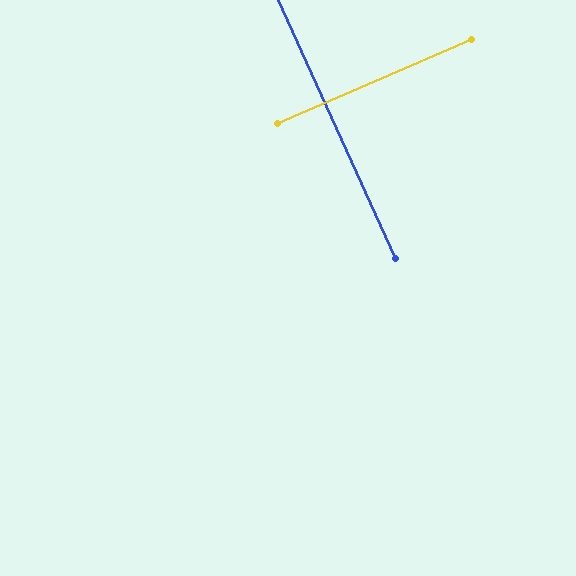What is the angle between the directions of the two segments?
Approximately 89 degrees.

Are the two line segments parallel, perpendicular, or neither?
Perpendicular — they meet at approximately 89°.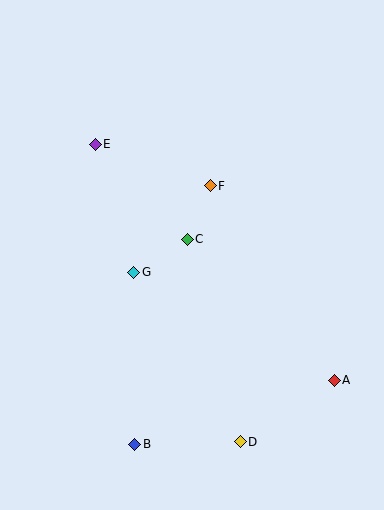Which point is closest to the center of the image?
Point C at (187, 239) is closest to the center.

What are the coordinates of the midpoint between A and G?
The midpoint between A and G is at (234, 326).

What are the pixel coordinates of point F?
Point F is at (210, 186).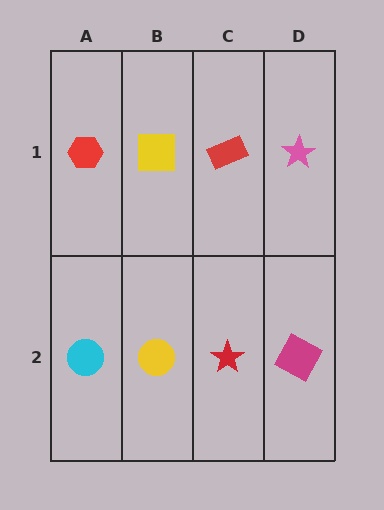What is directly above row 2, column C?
A red rectangle.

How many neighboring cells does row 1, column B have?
3.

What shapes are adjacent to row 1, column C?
A red star (row 2, column C), a yellow square (row 1, column B), a pink star (row 1, column D).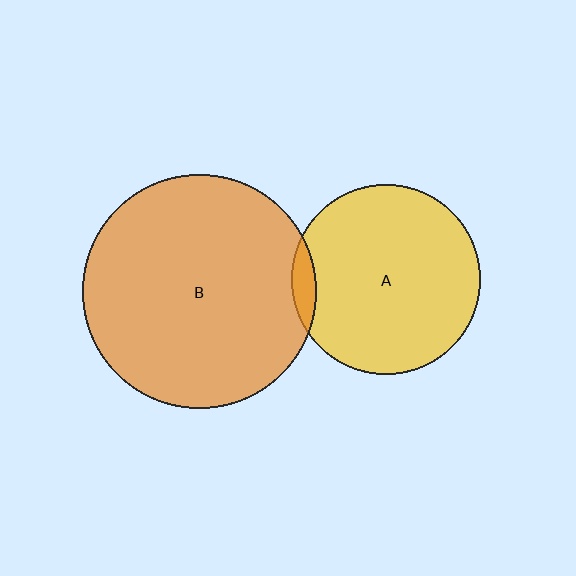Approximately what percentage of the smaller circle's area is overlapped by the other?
Approximately 5%.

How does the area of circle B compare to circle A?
Approximately 1.5 times.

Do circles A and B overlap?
Yes.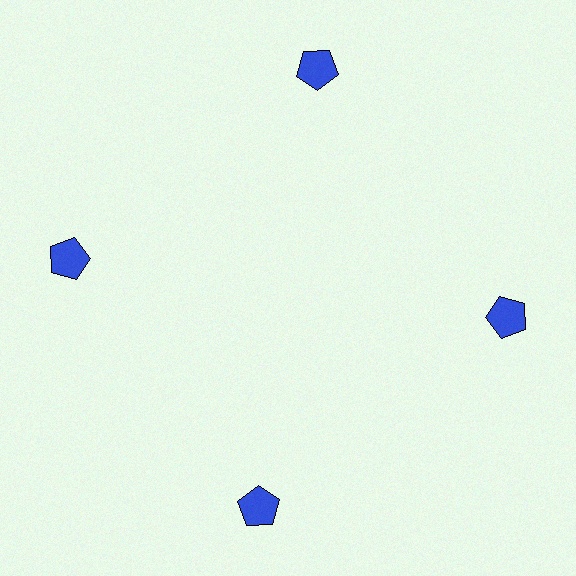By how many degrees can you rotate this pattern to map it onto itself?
The pattern maps onto itself every 90 degrees of rotation.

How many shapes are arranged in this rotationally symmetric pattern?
There are 4 shapes, arranged in 4 groups of 1.